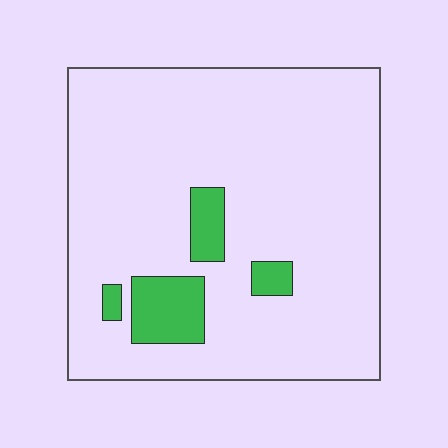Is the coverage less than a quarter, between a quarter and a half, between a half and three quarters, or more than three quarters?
Less than a quarter.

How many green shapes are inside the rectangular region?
4.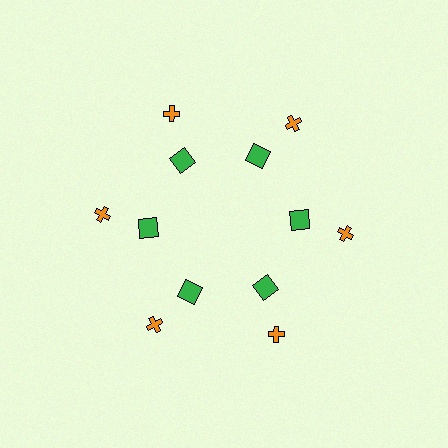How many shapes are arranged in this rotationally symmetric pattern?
There are 12 shapes, arranged in 6 groups of 2.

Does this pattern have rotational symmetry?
Yes, this pattern has 6-fold rotational symmetry. It looks the same after rotating 60 degrees around the center.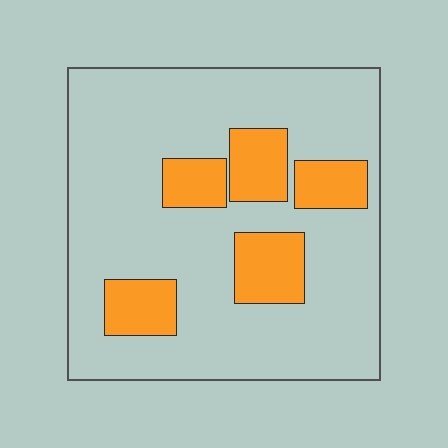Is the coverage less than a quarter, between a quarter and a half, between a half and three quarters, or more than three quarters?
Less than a quarter.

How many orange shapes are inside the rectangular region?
5.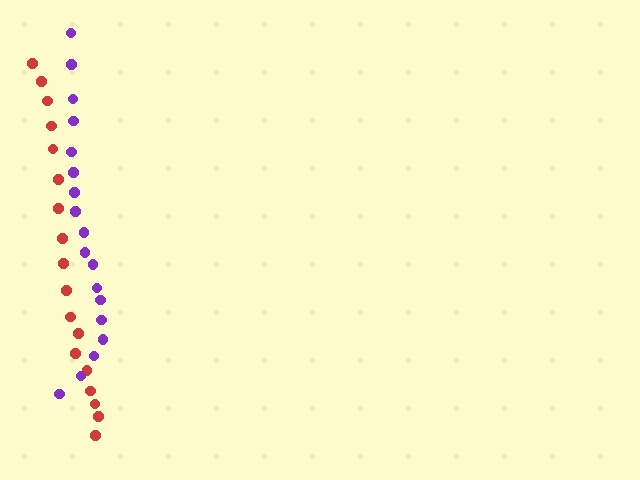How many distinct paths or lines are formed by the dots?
There are 2 distinct paths.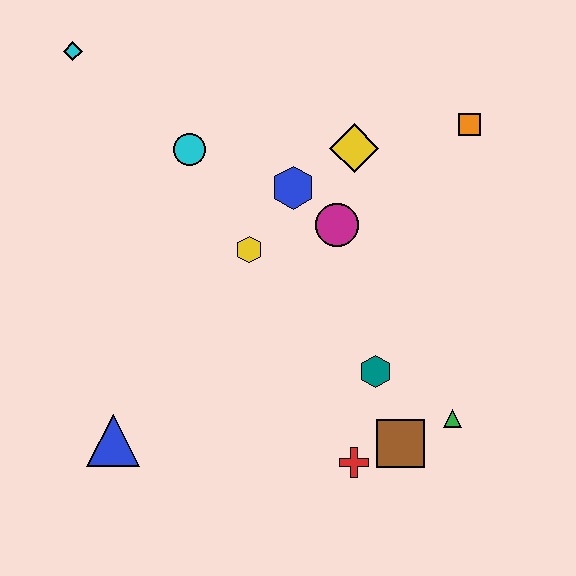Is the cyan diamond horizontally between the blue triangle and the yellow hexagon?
No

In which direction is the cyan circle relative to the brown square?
The cyan circle is above the brown square.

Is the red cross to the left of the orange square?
Yes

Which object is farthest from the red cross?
The cyan diamond is farthest from the red cross.